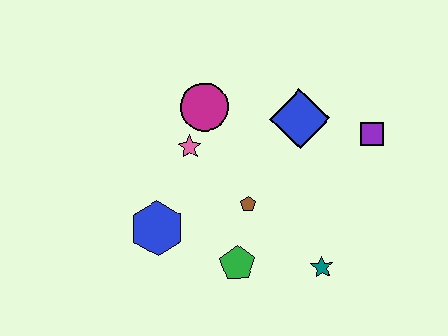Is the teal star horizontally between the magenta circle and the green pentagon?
No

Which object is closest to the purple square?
The blue diamond is closest to the purple square.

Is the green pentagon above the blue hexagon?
No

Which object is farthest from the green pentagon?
The purple square is farthest from the green pentagon.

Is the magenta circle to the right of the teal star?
No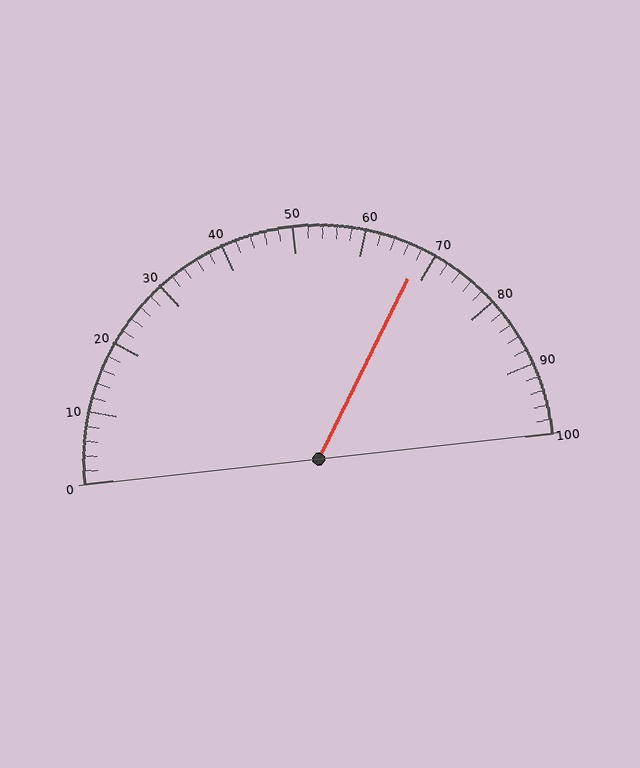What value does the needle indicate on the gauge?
The needle indicates approximately 68.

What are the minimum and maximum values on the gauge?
The gauge ranges from 0 to 100.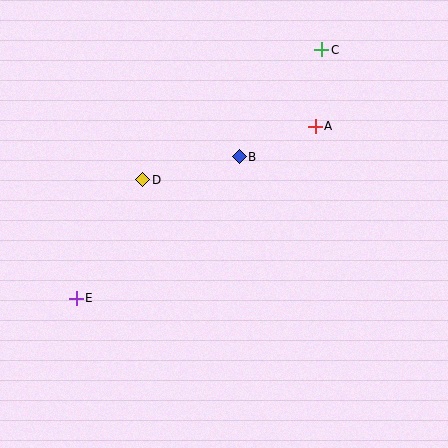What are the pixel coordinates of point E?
Point E is at (76, 298).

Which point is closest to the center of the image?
Point B at (239, 157) is closest to the center.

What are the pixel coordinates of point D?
Point D is at (143, 180).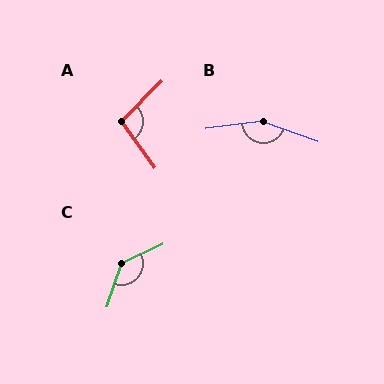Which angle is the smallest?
A, at approximately 99 degrees.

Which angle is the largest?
B, at approximately 153 degrees.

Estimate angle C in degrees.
Approximately 134 degrees.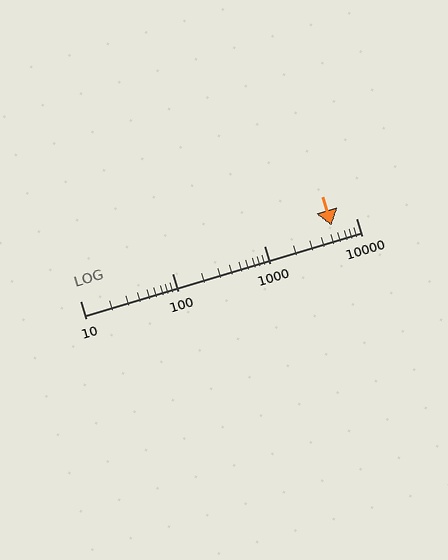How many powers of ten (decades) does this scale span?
The scale spans 3 decades, from 10 to 10000.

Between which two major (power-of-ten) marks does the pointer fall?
The pointer is between 1000 and 10000.